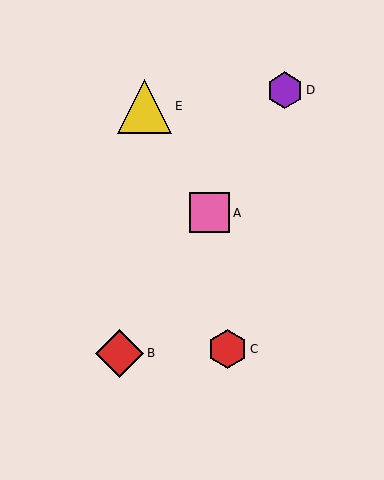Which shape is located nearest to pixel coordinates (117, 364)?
The red diamond (labeled B) at (119, 353) is nearest to that location.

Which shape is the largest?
The yellow triangle (labeled E) is the largest.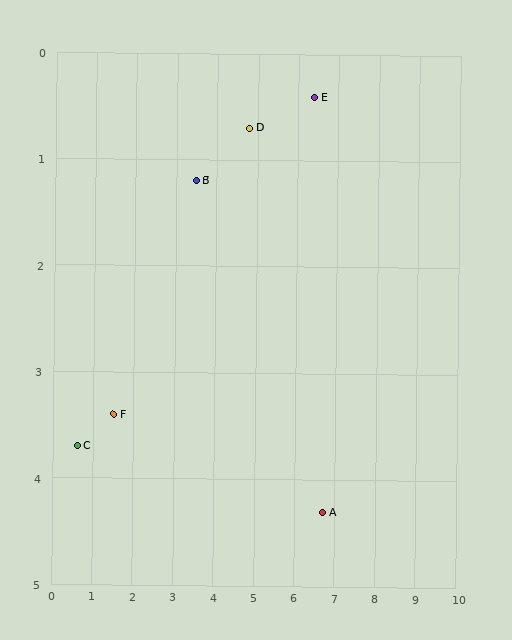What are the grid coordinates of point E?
Point E is at approximately (6.4, 0.4).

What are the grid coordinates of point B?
Point B is at approximately (3.5, 1.2).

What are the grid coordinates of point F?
Point F is at approximately (1.5, 3.4).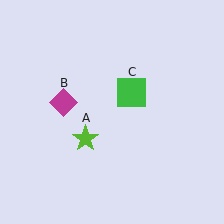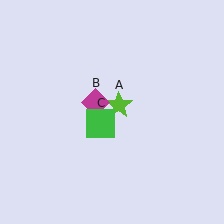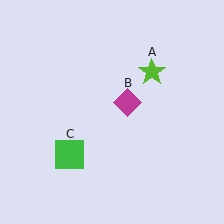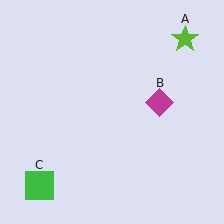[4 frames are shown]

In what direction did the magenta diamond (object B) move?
The magenta diamond (object B) moved right.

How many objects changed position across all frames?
3 objects changed position: lime star (object A), magenta diamond (object B), green square (object C).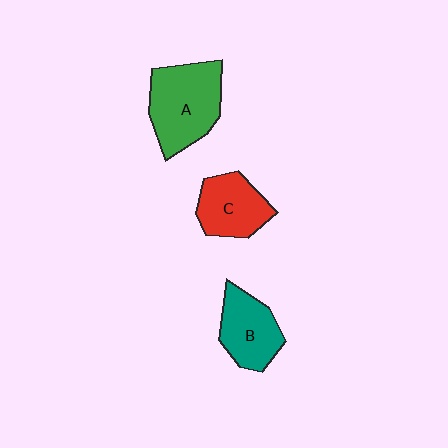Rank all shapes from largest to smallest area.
From largest to smallest: A (green), B (teal), C (red).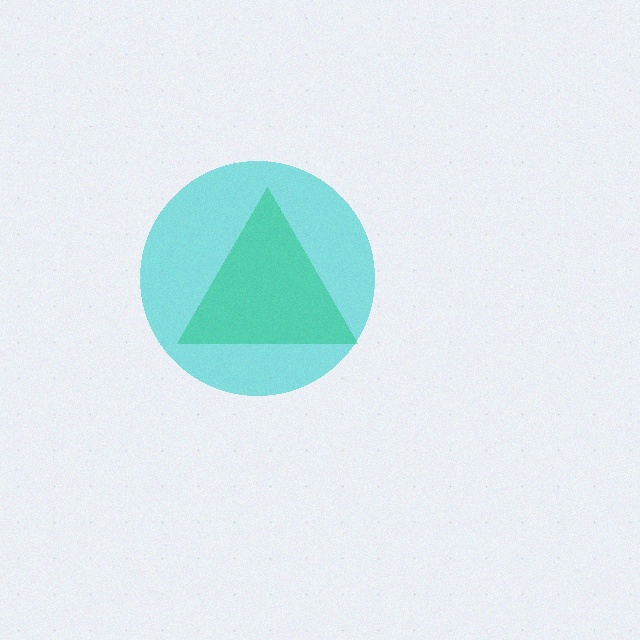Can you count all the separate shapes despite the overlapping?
Yes, there are 2 separate shapes.